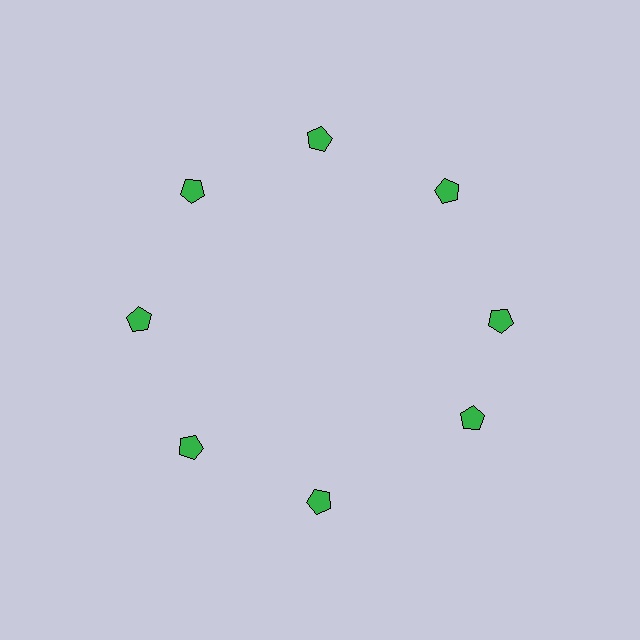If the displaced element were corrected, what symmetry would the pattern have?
It would have 8-fold rotational symmetry — the pattern would map onto itself every 45 degrees.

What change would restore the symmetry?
The symmetry would be restored by rotating it back into even spacing with its neighbors so that all 8 pentagons sit at equal angles and equal distance from the center.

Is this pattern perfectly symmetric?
No. The 8 green pentagons are arranged in a ring, but one element near the 4 o'clock position is rotated out of alignment along the ring, breaking the 8-fold rotational symmetry.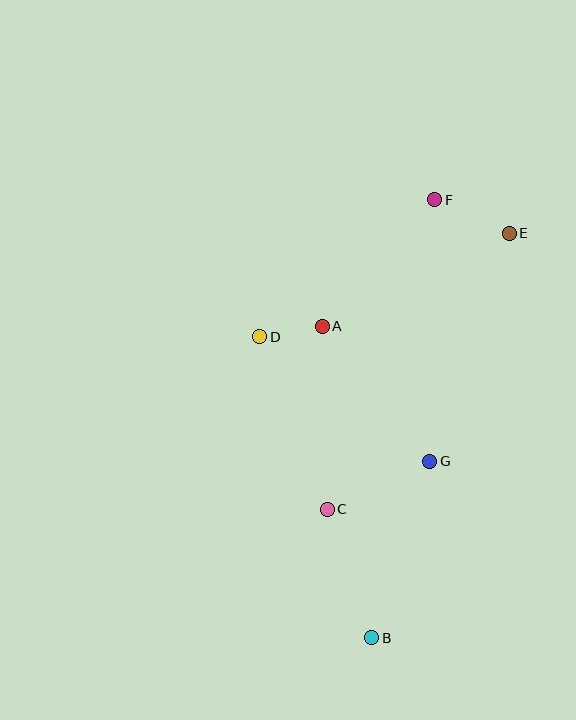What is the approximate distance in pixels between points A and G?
The distance between A and G is approximately 173 pixels.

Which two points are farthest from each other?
Points B and F are farthest from each other.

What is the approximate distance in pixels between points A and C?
The distance between A and C is approximately 183 pixels.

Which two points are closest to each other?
Points A and D are closest to each other.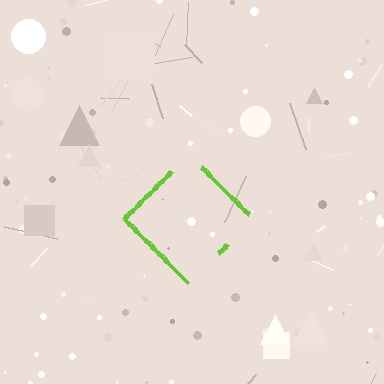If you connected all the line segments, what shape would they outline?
They would outline a diamond.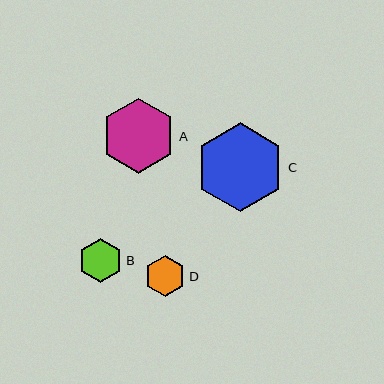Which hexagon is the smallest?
Hexagon D is the smallest with a size of approximately 41 pixels.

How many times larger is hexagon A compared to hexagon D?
Hexagon A is approximately 1.8 times the size of hexagon D.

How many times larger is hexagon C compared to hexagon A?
Hexagon C is approximately 1.2 times the size of hexagon A.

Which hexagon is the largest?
Hexagon C is the largest with a size of approximately 89 pixels.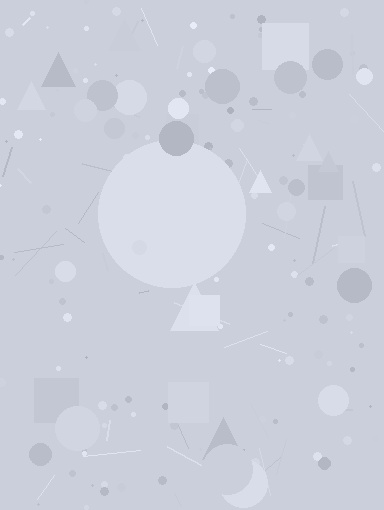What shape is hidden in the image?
A circle is hidden in the image.